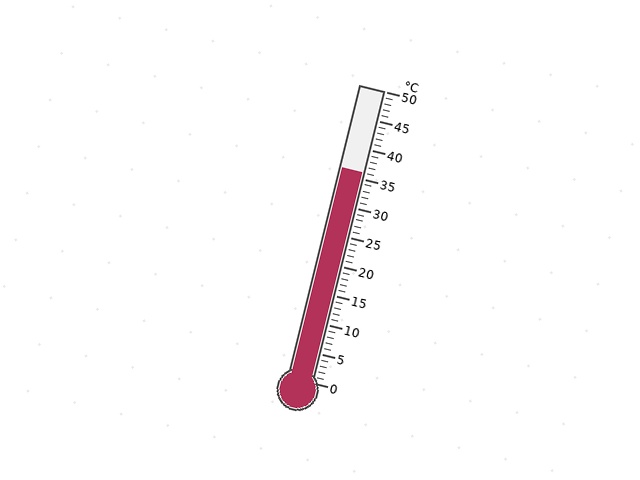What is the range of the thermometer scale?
The thermometer scale ranges from 0°C to 50°C.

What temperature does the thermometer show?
The thermometer shows approximately 36°C.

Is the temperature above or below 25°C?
The temperature is above 25°C.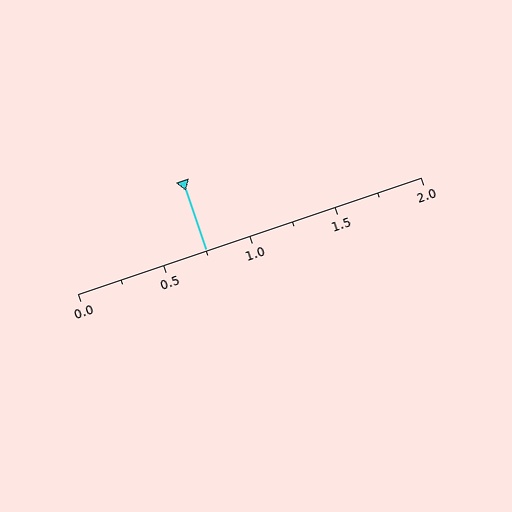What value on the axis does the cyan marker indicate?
The marker indicates approximately 0.75.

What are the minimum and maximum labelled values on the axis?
The axis runs from 0.0 to 2.0.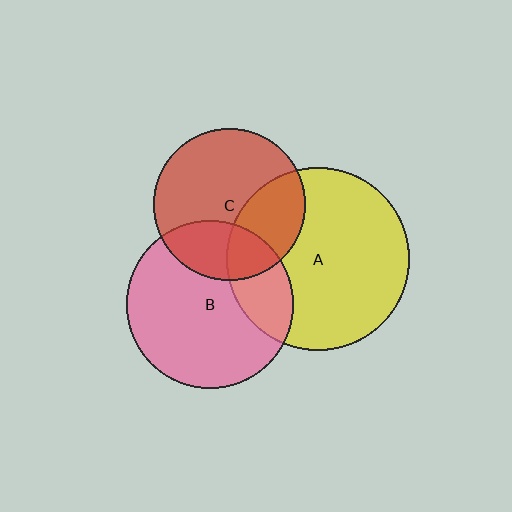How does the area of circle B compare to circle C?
Approximately 1.2 times.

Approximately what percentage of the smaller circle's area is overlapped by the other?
Approximately 25%.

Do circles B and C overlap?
Yes.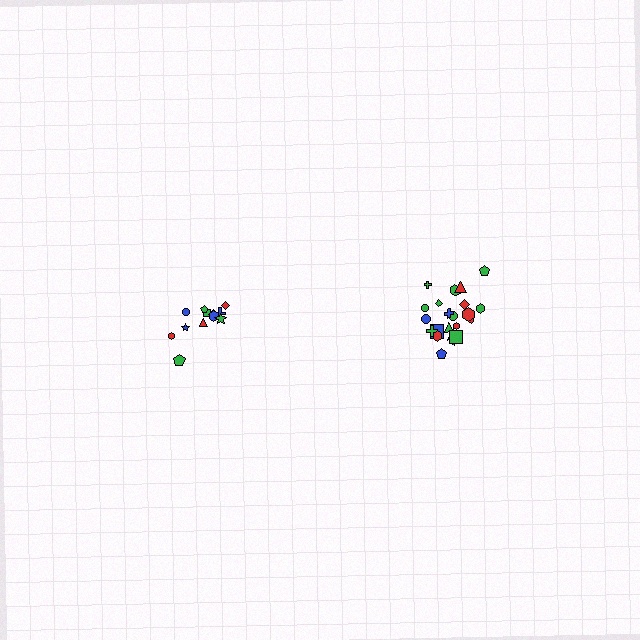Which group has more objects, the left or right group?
The right group.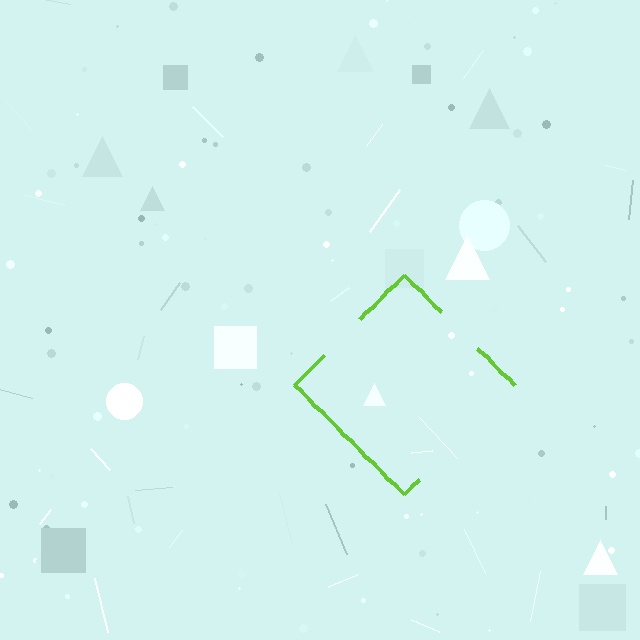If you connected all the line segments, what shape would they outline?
They would outline a diamond.